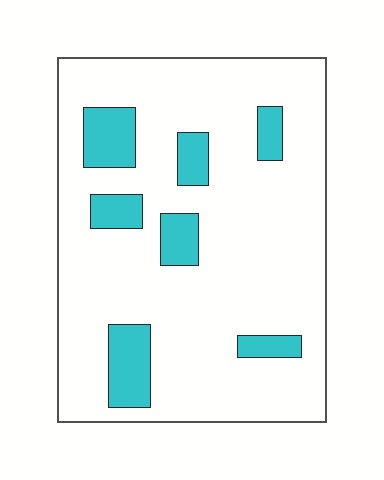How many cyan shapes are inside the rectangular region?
7.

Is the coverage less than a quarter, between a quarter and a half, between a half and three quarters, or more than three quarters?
Less than a quarter.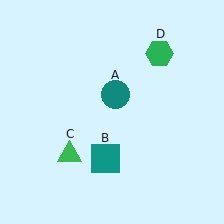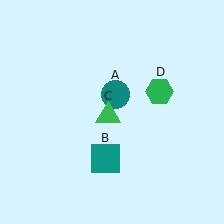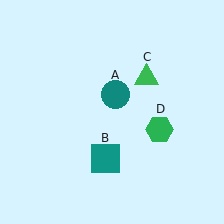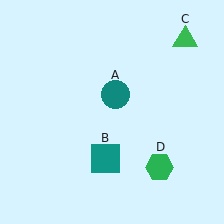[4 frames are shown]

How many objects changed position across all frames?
2 objects changed position: green triangle (object C), green hexagon (object D).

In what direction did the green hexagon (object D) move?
The green hexagon (object D) moved down.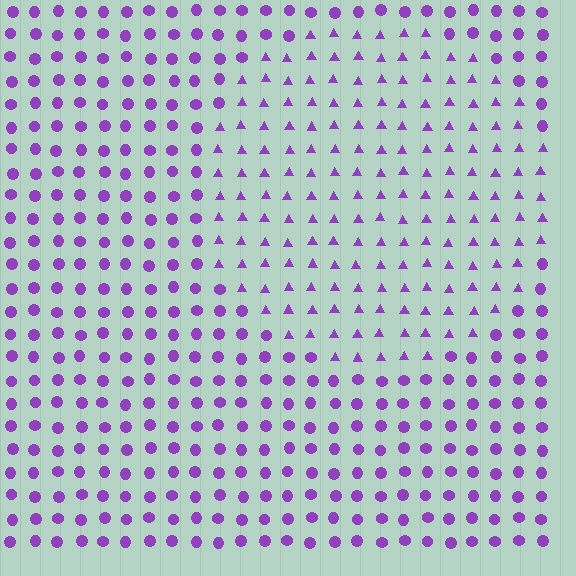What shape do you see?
I see a circle.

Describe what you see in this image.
The image is filled with small purple elements arranged in a uniform grid. A circle-shaped region contains triangles, while the surrounding area contains circles. The boundary is defined purely by the change in element shape.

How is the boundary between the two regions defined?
The boundary is defined by a change in element shape: triangles inside vs. circles outside. All elements share the same color and spacing.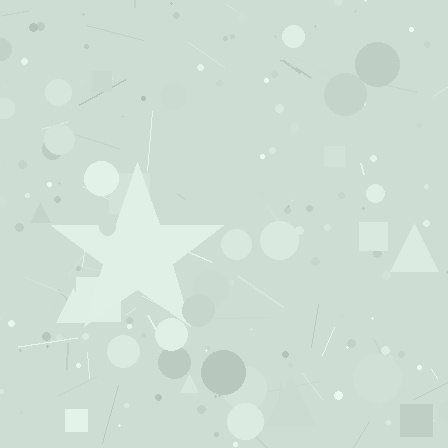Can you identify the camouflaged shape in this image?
The camouflaged shape is a star.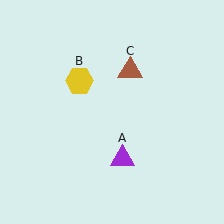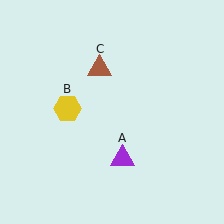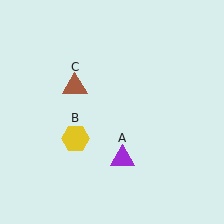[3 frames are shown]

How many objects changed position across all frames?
2 objects changed position: yellow hexagon (object B), brown triangle (object C).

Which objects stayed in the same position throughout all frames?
Purple triangle (object A) remained stationary.